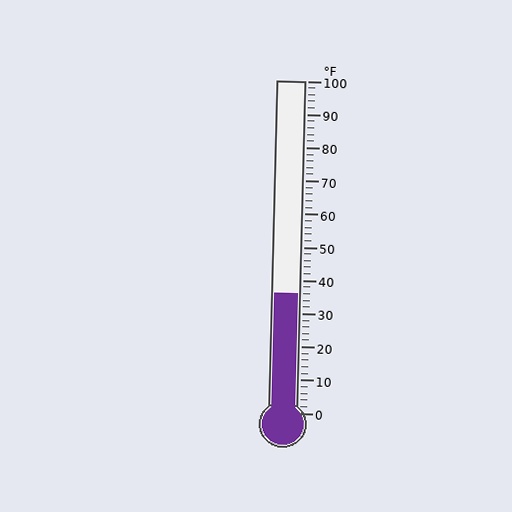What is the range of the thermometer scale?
The thermometer scale ranges from 0°F to 100°F.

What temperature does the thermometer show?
The thermometer shows approximately 36°F.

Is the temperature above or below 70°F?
The temperature is below 70°F.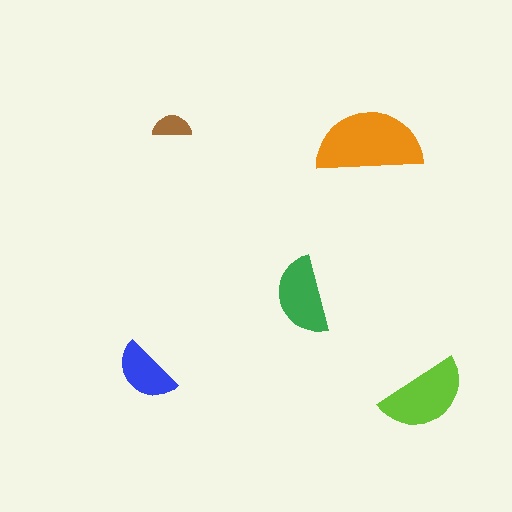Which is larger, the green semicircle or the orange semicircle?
The orange one.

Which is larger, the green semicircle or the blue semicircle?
The green one.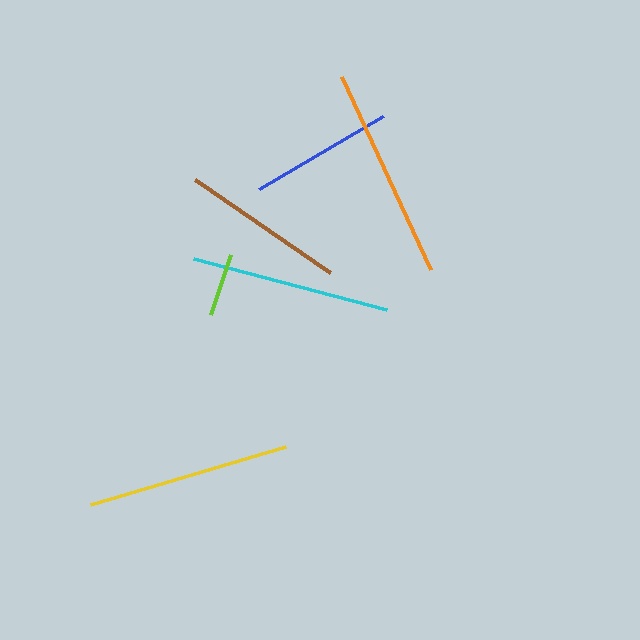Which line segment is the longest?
The orange line is the longest at approximately 212 pixels.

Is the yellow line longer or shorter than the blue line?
The yellow line is longer than the blue line.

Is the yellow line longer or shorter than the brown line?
The yellow line is longer than the brown line.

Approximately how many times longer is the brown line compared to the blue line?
The brown line is approximately 1.1 times the length of the blue line.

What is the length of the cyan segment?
The cyan segment is approximately 199 pixels long.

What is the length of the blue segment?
The blue segment is approximately 144 pixels long.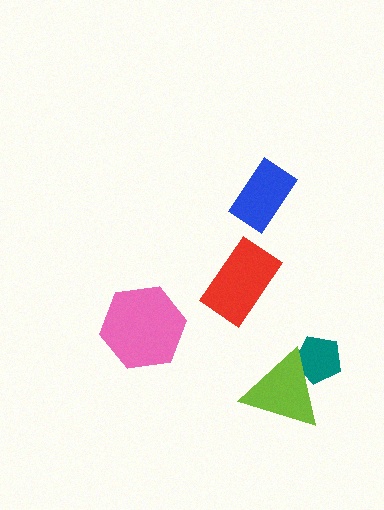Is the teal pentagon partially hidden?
Yes, it is partially covered by another shape.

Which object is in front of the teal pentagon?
The lime triangle is in front of the teal pentagon.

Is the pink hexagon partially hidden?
No, no other shape covers it.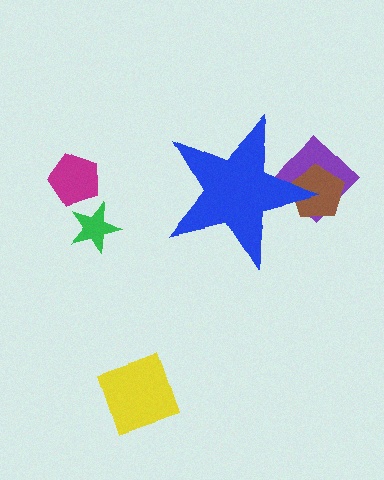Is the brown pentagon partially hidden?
Yes, the brown pentagon is partially hidden behind the blue star.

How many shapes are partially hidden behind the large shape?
2 shapes are partially hidden.